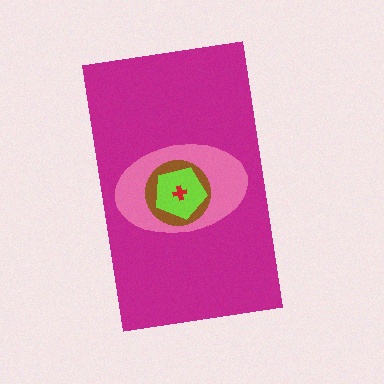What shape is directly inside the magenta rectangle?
The pink ellipse.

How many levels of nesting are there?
5.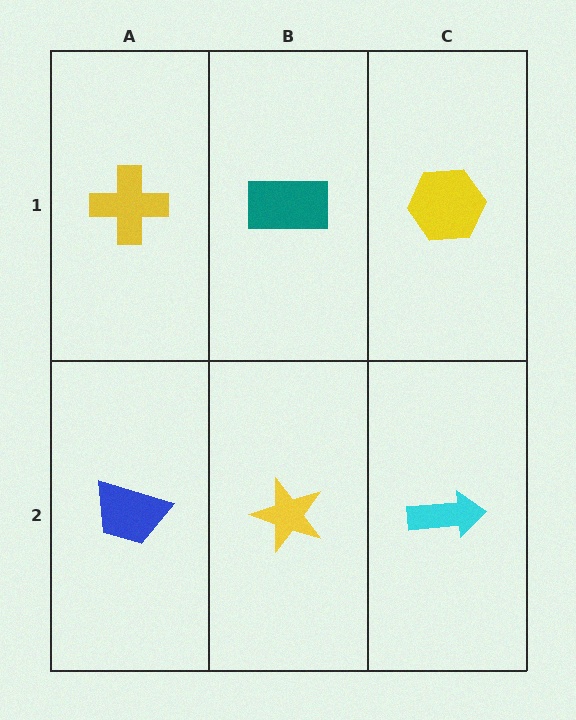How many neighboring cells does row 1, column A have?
2.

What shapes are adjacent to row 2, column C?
A yellow hexagon (row 1, column C), a yellow star (row 2, column B).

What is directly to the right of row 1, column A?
A teal rectangle.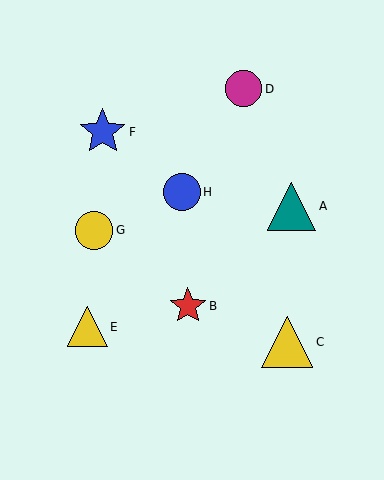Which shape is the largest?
The yellow triangle (labeled C) is the largest.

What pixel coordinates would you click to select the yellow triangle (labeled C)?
Click at (287, 342) to select the yellow triangle C.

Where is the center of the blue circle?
The center of the blue circle is at (182, 192).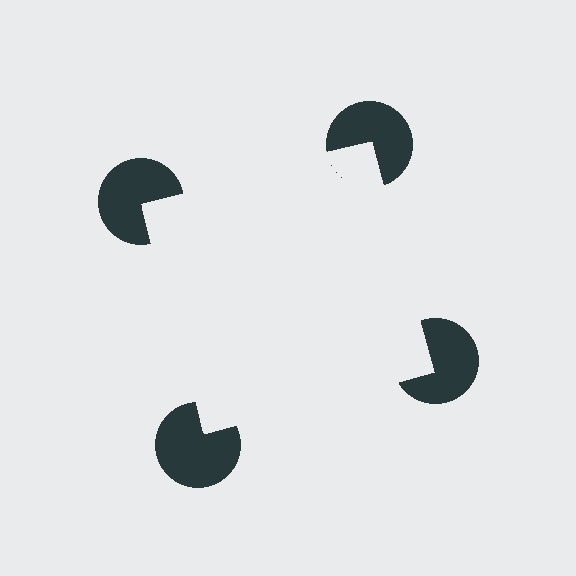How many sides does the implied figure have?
4 sides.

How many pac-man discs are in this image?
There are 4 — one at each vertex of the illusory square.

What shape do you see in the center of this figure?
An illusory square — its edges are inferred from the aligned wedge cuts in the pac-man discs, not physically drawn.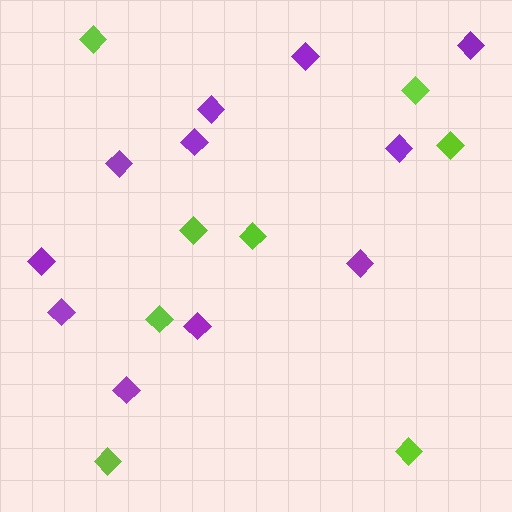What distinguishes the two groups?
There are 2 groups: one group of lime diamonds (8) and one group of purple diamonds (11).